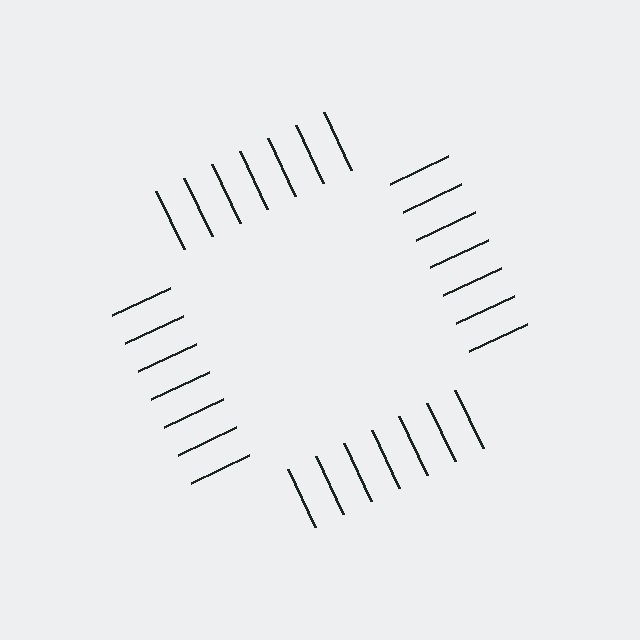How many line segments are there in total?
28 — 7 along each of the 4 edges.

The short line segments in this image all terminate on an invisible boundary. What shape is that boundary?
An illusory square — the line segments terminate on its edges but no continuous stroke is drawn.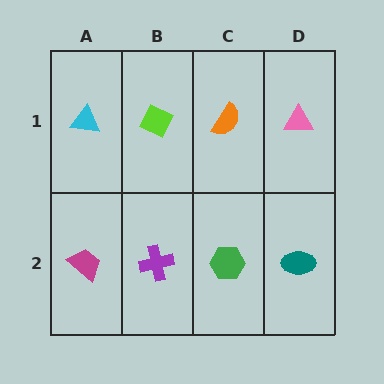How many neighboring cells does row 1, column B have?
3.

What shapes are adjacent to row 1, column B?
A purple cross (row 2, column B), a cyan triangle (row 1, column A), an orange semicircle (row 1, column C).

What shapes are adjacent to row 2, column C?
An orange semicircle (row 1, column C), a purple cross (row 2, column B), a teal ellipse (row 2, column D).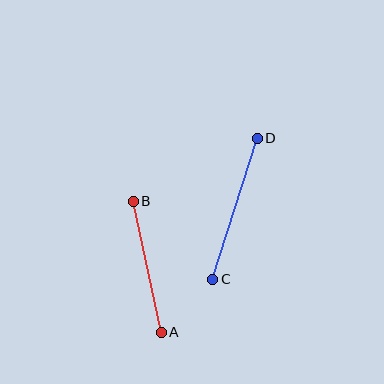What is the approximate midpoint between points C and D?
The midpoint is at approximately (235, 209) pixels.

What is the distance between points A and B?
The distance is approximately 134 pixels.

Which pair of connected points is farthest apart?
Points C and D are farthest apart.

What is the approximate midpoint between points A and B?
The midpoint is at approximately (147, 267) pixels.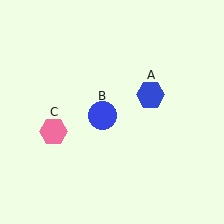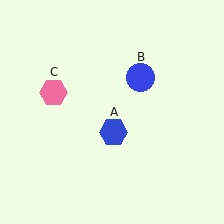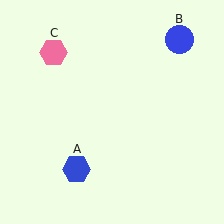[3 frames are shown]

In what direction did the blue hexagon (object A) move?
The blue hexagon (object A) moved down and to the left.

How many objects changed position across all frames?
3 objects changed position: blue hexagon (object A), blue circle (object B), pink hexagon (object C).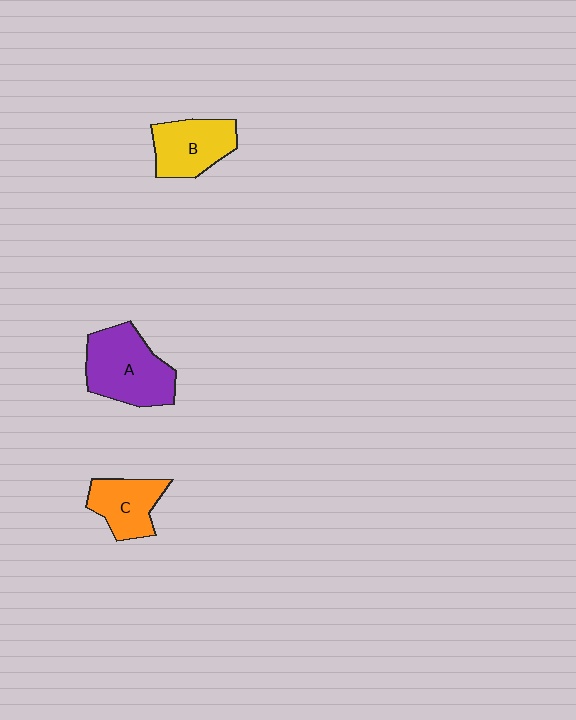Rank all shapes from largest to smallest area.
From largest to smallest: A (purple), B (yellow), C (orange).